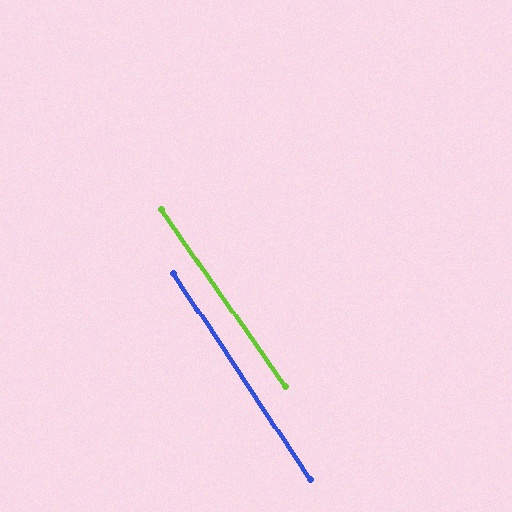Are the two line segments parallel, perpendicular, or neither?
Parallel — their directions differ by only 1.7°.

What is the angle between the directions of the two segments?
Approximately 2 degrees.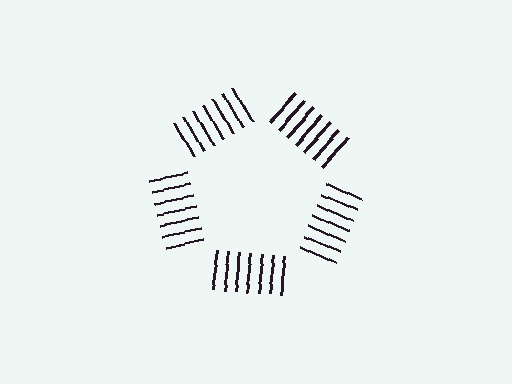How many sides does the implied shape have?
5 sides — the line-ends trace a pentagon.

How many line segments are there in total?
35 — 7 along each of the 5 edges.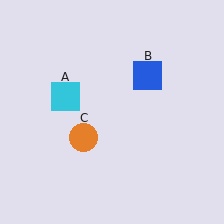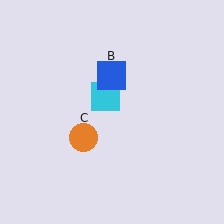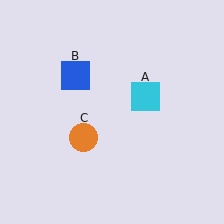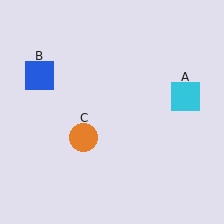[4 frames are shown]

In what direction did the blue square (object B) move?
The blue square (object B) moved left.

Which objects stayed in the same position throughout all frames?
Orange circle (object C) remained stationary.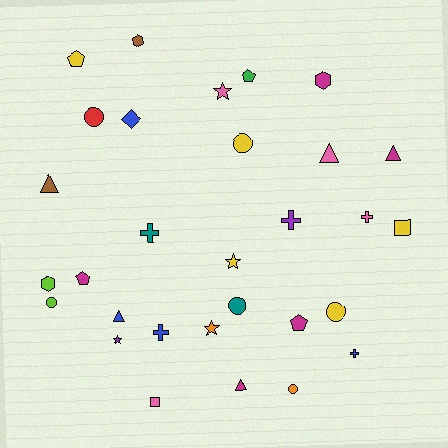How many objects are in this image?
There are 30 objects.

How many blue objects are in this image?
There are 4 blue objects.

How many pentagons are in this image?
There are 4 pentagons.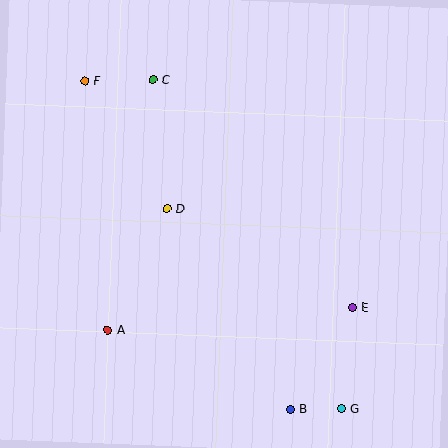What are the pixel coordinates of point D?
Point D is at (167, 208).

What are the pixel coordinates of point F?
Point F is at (85, 81).